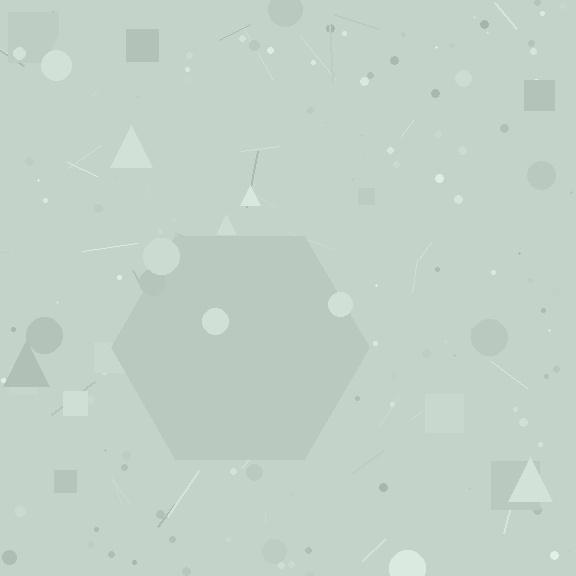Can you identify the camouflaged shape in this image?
The camouflaged shape is a hexagon.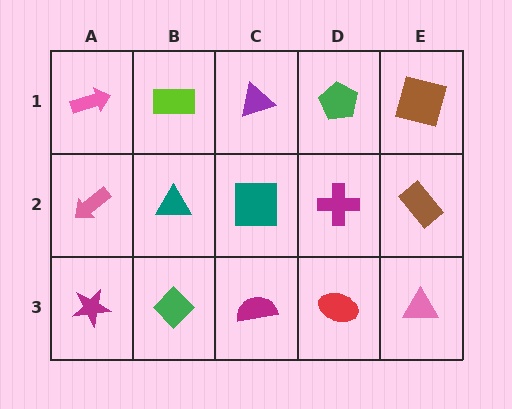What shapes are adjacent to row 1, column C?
A teal square (row 2, column C), a lime rectangle (row 1, column B), a green pentagon (row 1, column D).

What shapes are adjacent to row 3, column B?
A teal triangle (row 2, column B), a magenta star (row 3, column A), a magenta semicircle (row 3, column C).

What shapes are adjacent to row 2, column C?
A purple triangle (row 1, column C), a magenta semicircle (row 3, column C), a teal triangle (row 2, column B), a magenta cross (row 2, column D).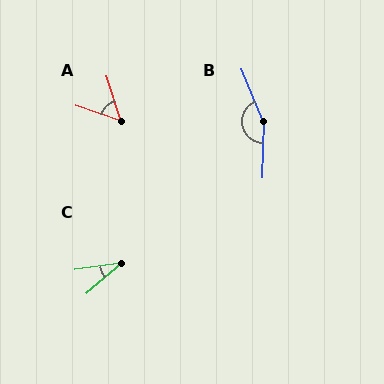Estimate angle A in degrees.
Approximately 54 degrees.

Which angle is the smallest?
C, at approximately 33 degrees.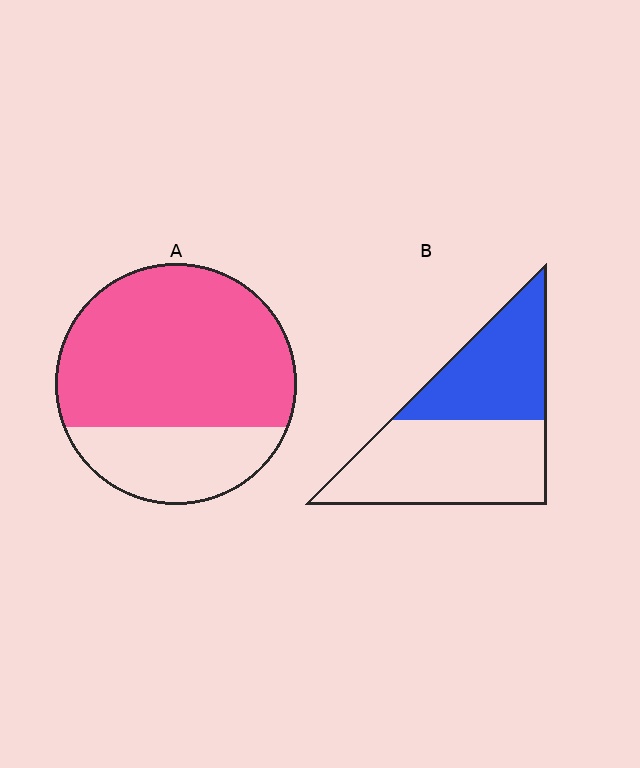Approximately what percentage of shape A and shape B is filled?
A is approximately 70% and B is approximately 40%.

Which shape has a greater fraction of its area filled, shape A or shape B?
Shape A.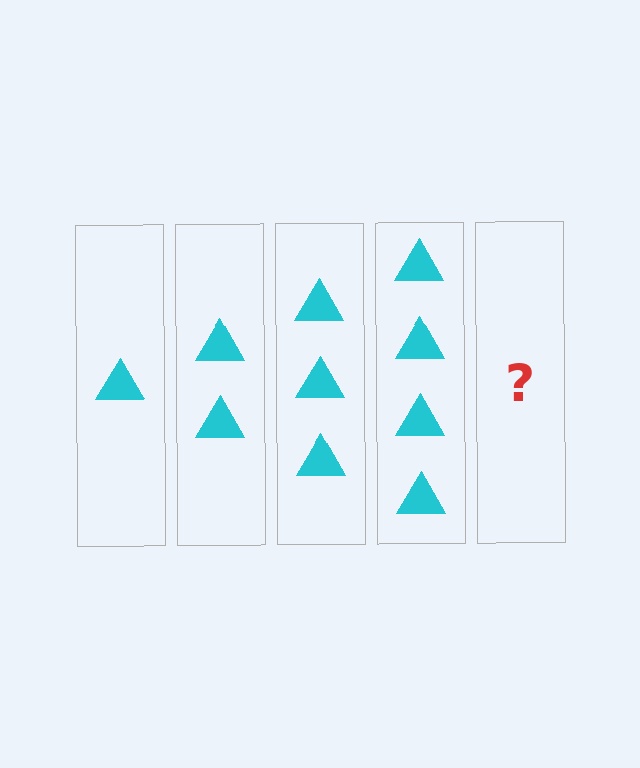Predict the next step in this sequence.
The next step is 5 triangles.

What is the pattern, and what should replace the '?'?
The pattern is that each step adds one more triangle. The '?' should be 5 triangles.